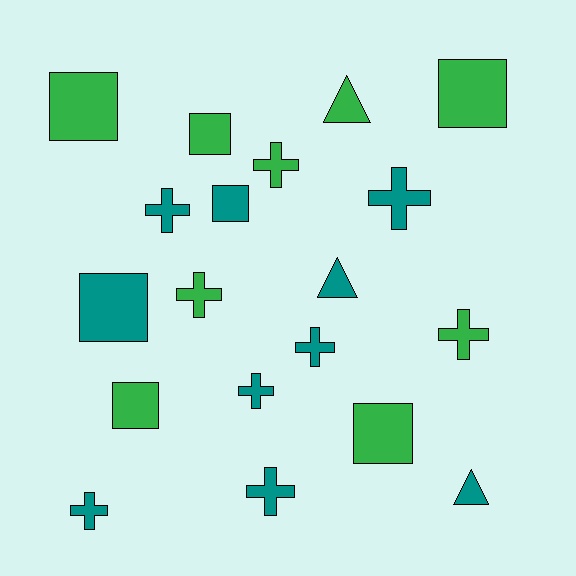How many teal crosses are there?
There are 6 teal crosses.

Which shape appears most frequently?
Cross, with 9 objects.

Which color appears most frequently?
Teal, with 10 objects.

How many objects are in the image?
There are 19 objects.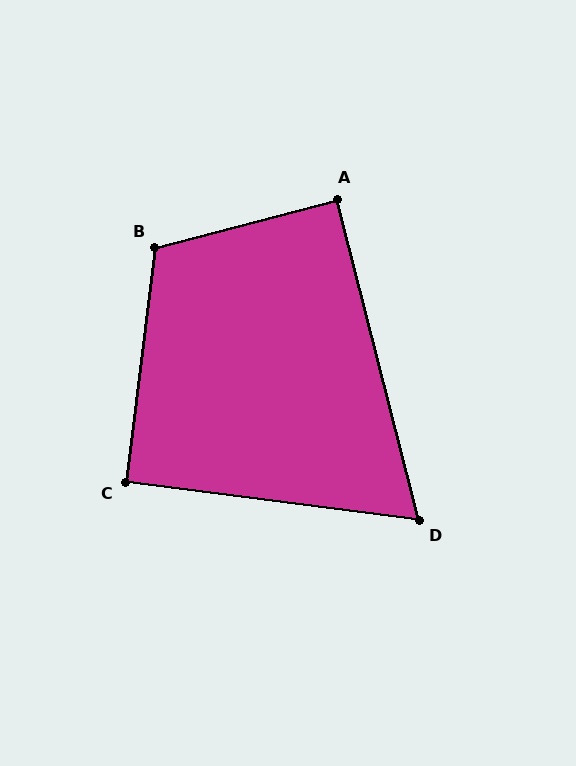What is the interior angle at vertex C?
Approximately 91 degrees (approximately right).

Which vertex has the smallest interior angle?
D, at approximately 68 degrees.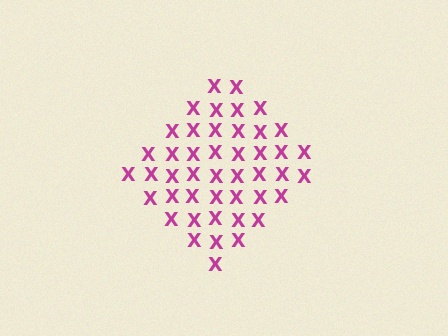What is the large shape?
The large shape is a diamond.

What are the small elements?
The small elements are letter X's.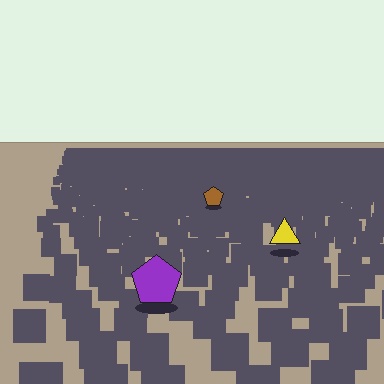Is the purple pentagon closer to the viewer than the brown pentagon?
Yes. The purple pentagon is closer — you can tell from the texture gradient: the ground texture is coarser near it.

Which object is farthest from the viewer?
The brown pentagon is farthest from the viewer. It appears smaller and the ground texture around it is denser.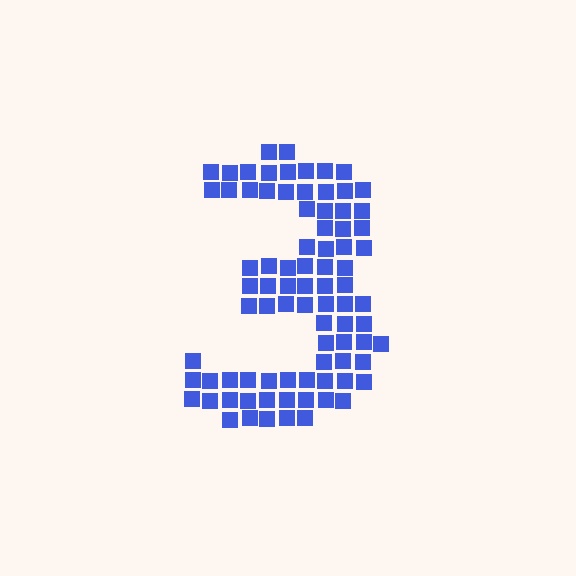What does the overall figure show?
The overall figure shows the digit 3.